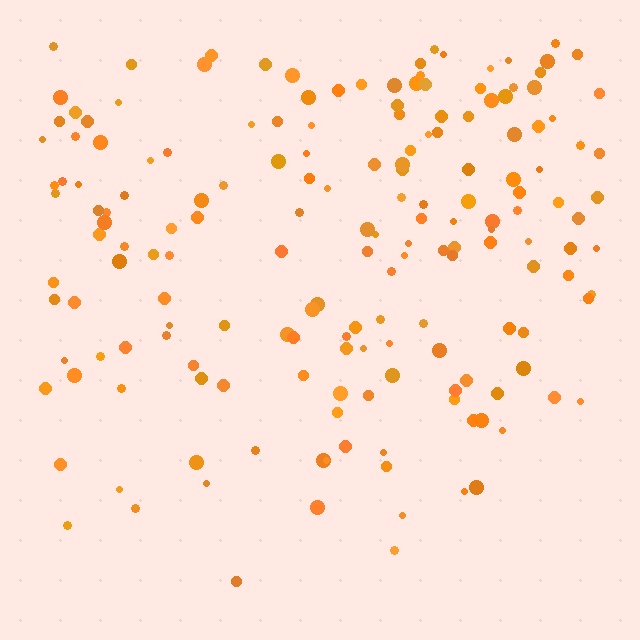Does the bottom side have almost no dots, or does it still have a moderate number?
Still a moderate number, just noticeably fewer than the top.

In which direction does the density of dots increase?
From bottom to top, with the top side densest.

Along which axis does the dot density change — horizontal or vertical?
Vertical.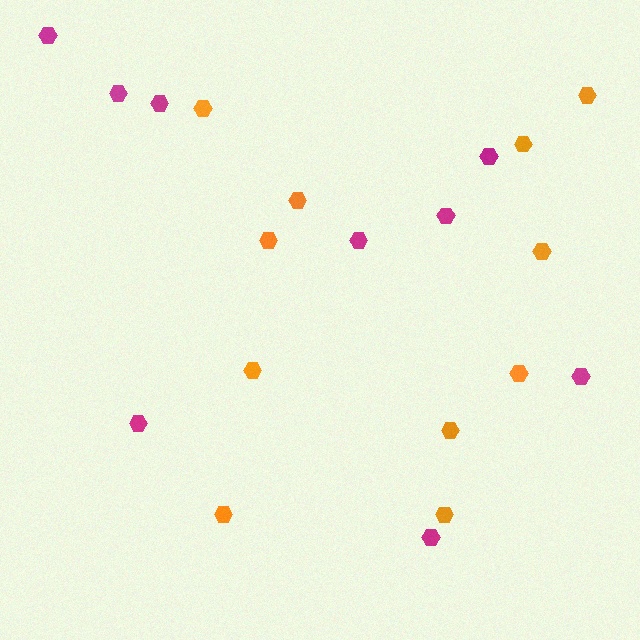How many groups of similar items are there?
There are 2 groups: one group of magenta hexagons (9) and one group of orange hexagons (11).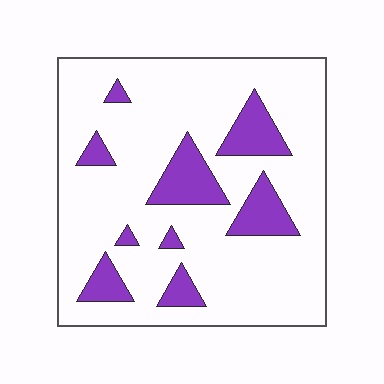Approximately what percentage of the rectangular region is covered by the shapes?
Approximately 20%.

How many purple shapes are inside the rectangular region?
9.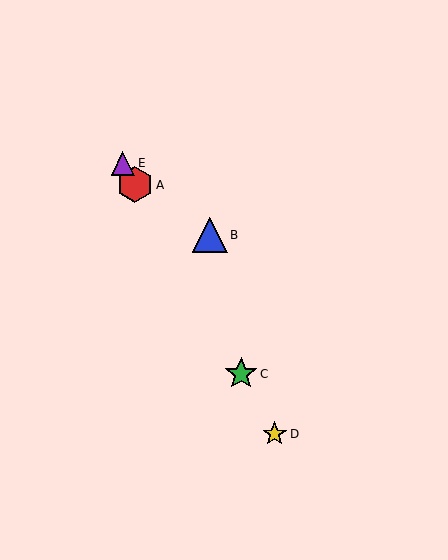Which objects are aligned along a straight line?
Objects A, C, D, E are aligned along a straight line.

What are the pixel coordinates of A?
Object A is at (135, 185).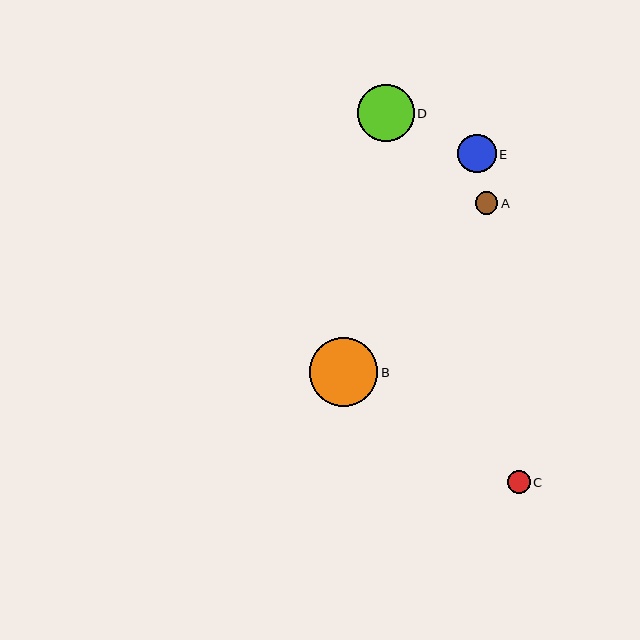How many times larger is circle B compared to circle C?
Circle B is approximately 3.0 times the size of circle C.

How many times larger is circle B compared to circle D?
Circle B is approximately 1.2 times the size of circle D.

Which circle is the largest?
Circle B is the largest with a size of approximately 69 pixels.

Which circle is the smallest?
Circle A is the smallest with a size of approximately 22 pixels.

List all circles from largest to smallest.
From largest to smallest: B, D, E, C, A.